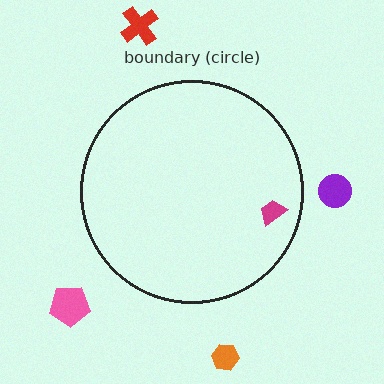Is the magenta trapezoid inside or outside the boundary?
Inside.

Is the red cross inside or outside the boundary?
Outside.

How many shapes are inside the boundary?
1 inside, 4 outside.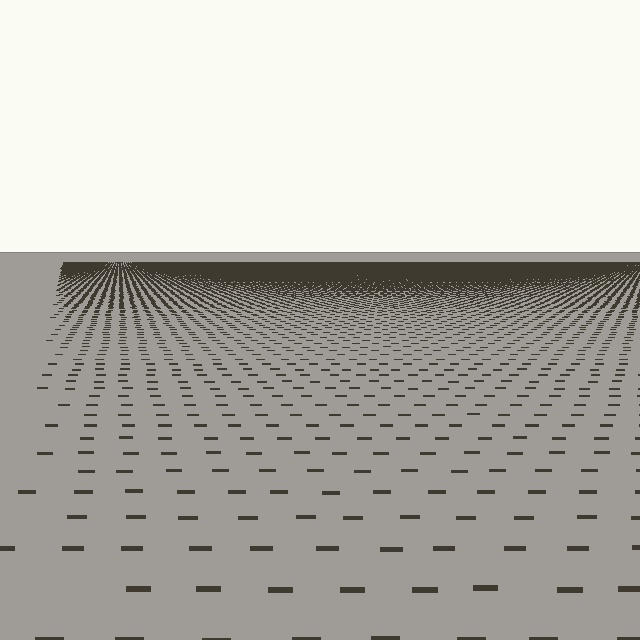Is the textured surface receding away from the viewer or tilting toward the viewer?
The surface is receding away from the viewer. Texture elements get smaller and denser toward the top.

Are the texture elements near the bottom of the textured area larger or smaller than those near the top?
Larger. Near the bottom, elements are closer to the viewer and appear at a bigger on-screen size.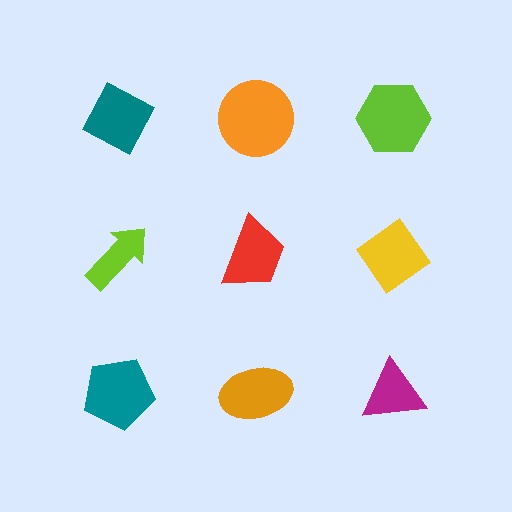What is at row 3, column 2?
An orange ellipse.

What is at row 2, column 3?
A yellow diamond.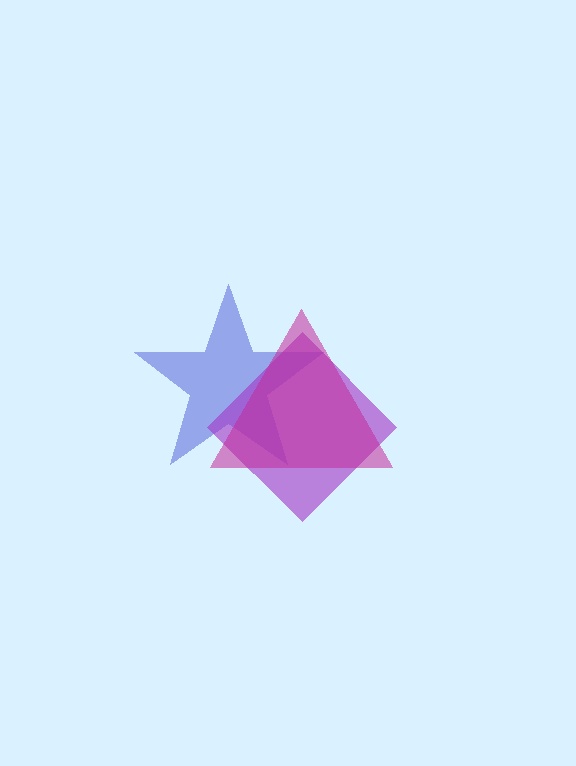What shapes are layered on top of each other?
The layered shapes are: a blue star, a purple diamond, a magenta triangle.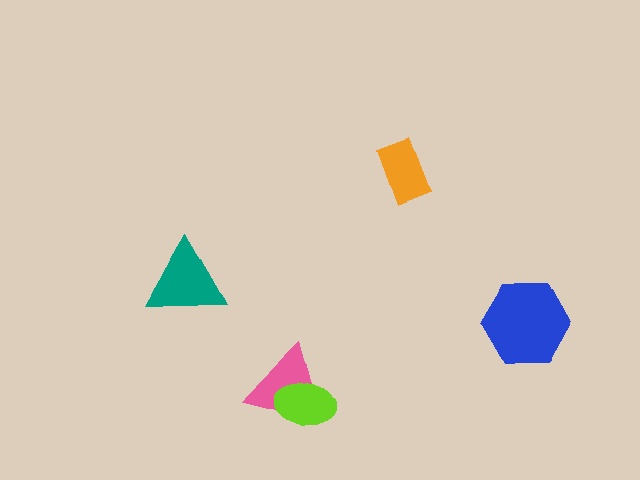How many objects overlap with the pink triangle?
1 object overlaps with the pink triangle.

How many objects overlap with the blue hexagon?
0 objects overlap with the blue hexagon.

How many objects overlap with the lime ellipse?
1 object overlaps with the lime ellipse.